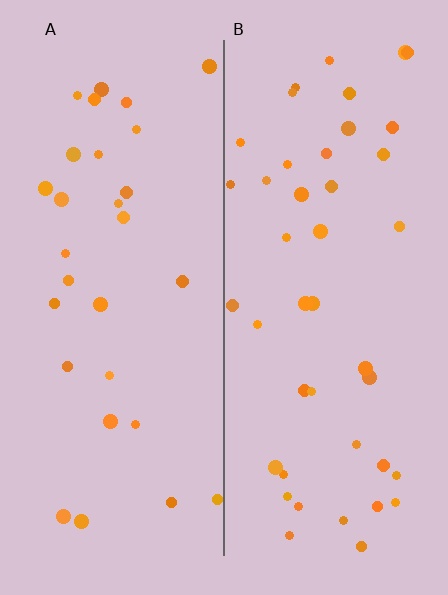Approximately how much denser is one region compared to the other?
Approximately 1.5× — region B over region A.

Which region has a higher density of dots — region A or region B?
B (the right).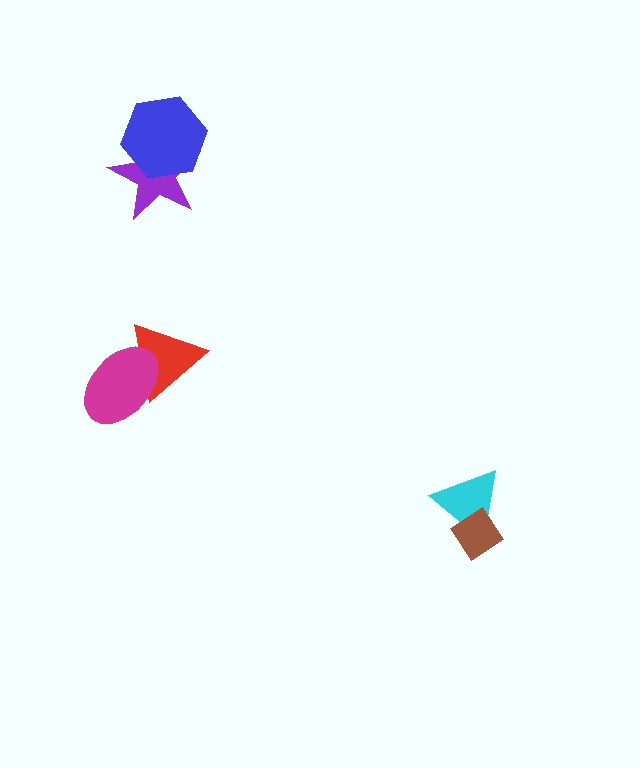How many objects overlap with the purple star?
1 object overlaps with the purple star.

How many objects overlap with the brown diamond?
1 object overlaps with the brown diamond.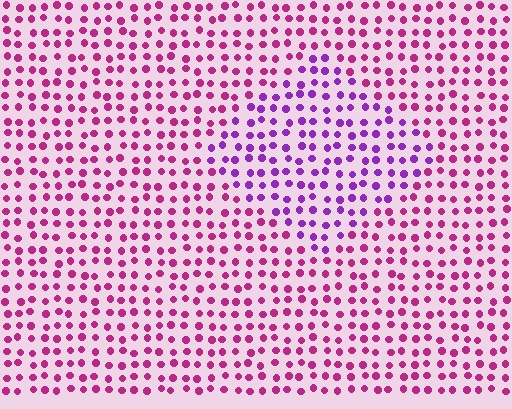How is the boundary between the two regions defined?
The boundary is defined purely by a slight shift in hue (about 38 degrees). Spacing, size, and orientation are identical on both sides.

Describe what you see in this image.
The image is filled with small magenta elements in a uniform arrangement. A diamond-shaped region is visible where the elements are tinted to a slightly different hue, forming a subtle color boundary.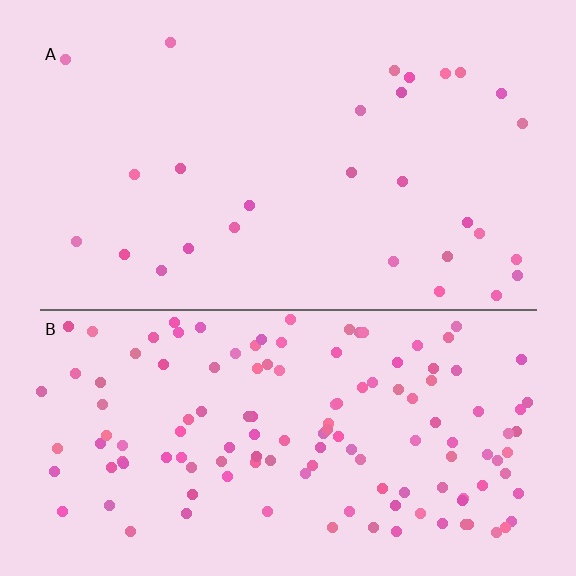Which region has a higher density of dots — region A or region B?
B (the bottom).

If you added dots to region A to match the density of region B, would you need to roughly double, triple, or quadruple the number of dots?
Approximately quadruple.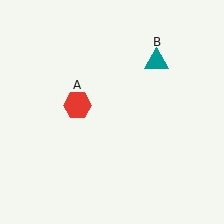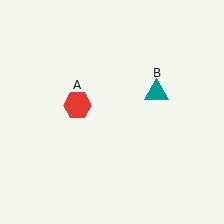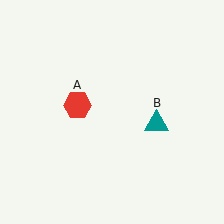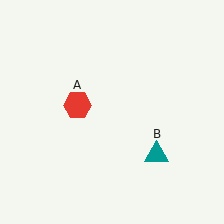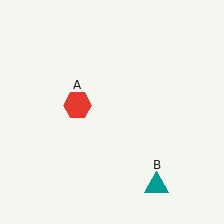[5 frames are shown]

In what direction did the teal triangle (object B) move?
The teal triangle (object B) moved down.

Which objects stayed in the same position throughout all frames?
Red hexagon (object A) remained stationary.